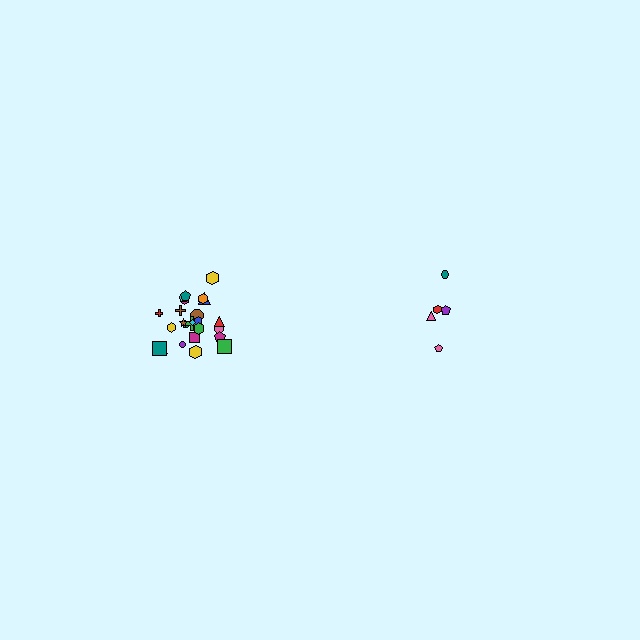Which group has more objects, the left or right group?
The left group.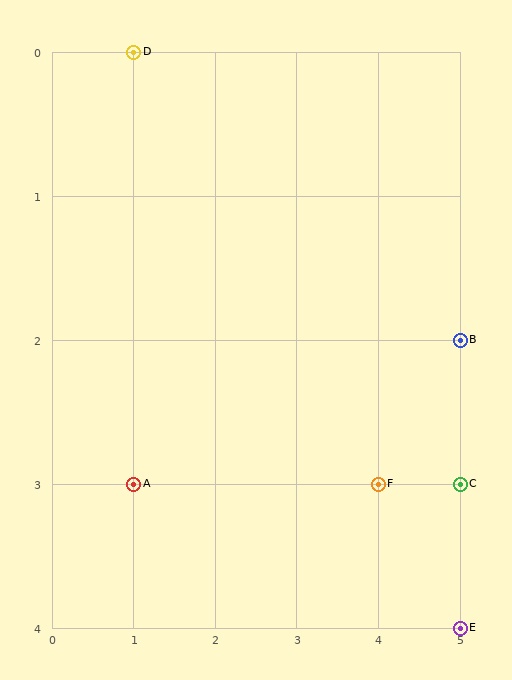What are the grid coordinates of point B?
Point B is at grid coordinates (5, 2).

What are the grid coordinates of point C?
Point C is at grid coordinates (5, 3).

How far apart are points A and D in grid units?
Points A and D are 3 rows apart.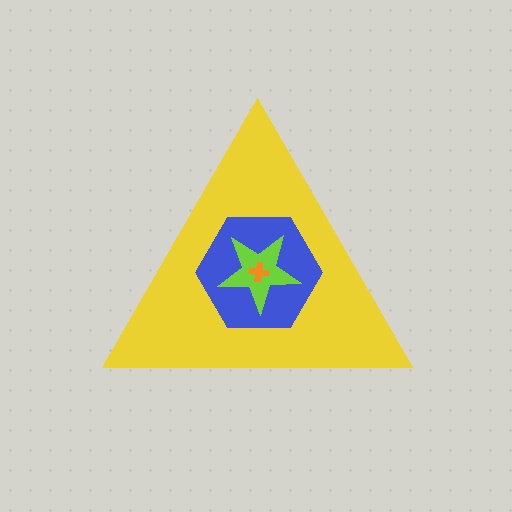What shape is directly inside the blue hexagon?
The lime star.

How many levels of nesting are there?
4.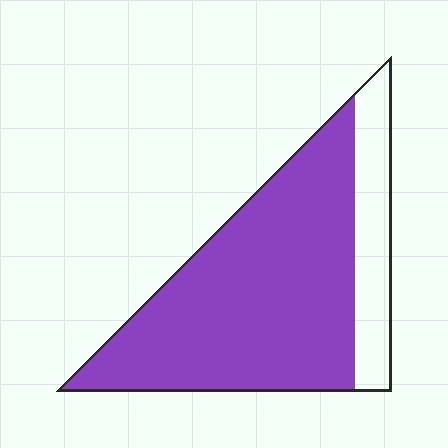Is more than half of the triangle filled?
Yes.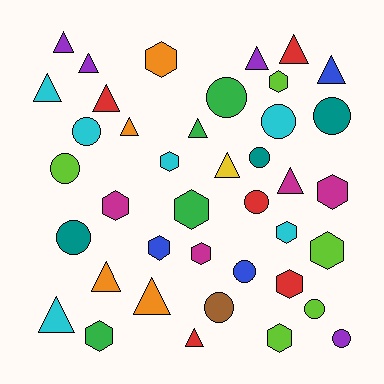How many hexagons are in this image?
There are 13 hexagons.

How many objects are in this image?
There are 40 objects.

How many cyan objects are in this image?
There are 6 cyan objects.